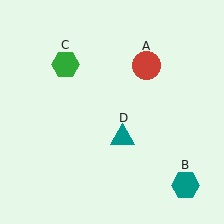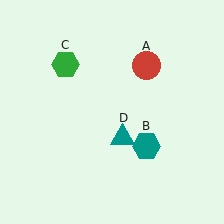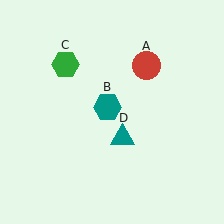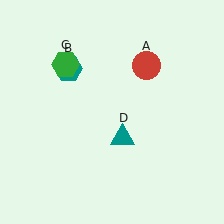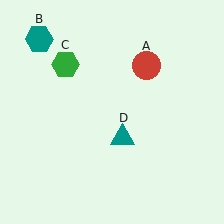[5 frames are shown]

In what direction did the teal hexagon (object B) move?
The teal hexagon (object B) moved up and to the left.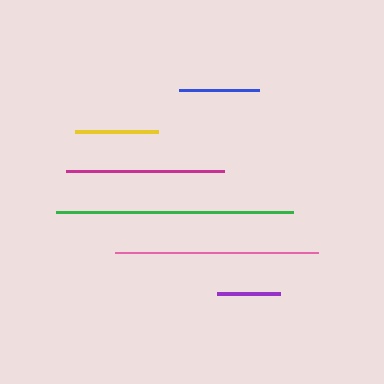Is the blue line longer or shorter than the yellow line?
The yellow line is longer than the blue line.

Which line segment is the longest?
The green line is the longest at approximately 237 pixels.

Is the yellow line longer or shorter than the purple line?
The yellow line is longer than the purple line.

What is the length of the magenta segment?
The magenta segment is approximately 159 pixels long.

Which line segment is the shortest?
The purple line is the shortest at approximately 64 pixels.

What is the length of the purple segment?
The purple segment is approximately 64 pixels long.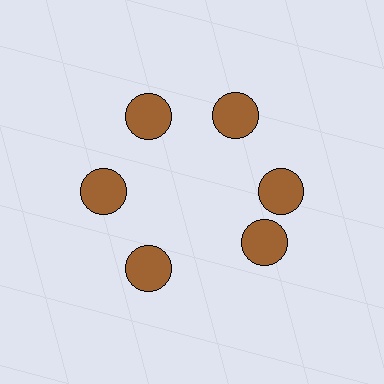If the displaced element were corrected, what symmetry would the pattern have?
It would have 6-fold rotational symmetry — the pattern would map onto itself every 60 degrees.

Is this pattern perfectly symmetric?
No. The 6 brown circles are arranged in a ring, but one element near the 5 o'clock position is rotated out of alignment along the ring, breaking the 6-fold rotational symmetry.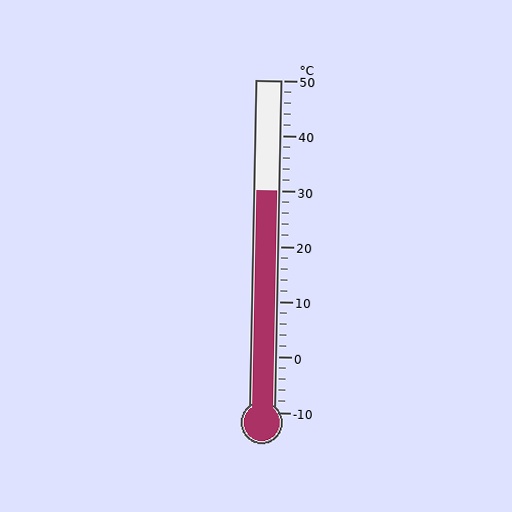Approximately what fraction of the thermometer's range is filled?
The thermometer is filled to approximately 65% of its range.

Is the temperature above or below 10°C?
The temperature is above 10°C.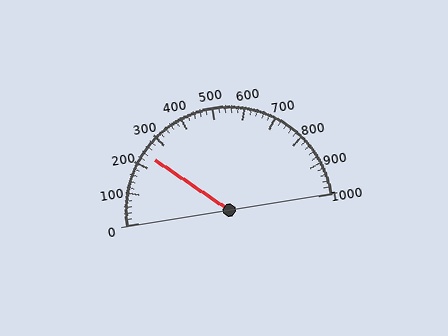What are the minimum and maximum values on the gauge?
The gauge ranges from 0 to 1000.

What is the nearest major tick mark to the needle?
The nearest major tick mark is 200.